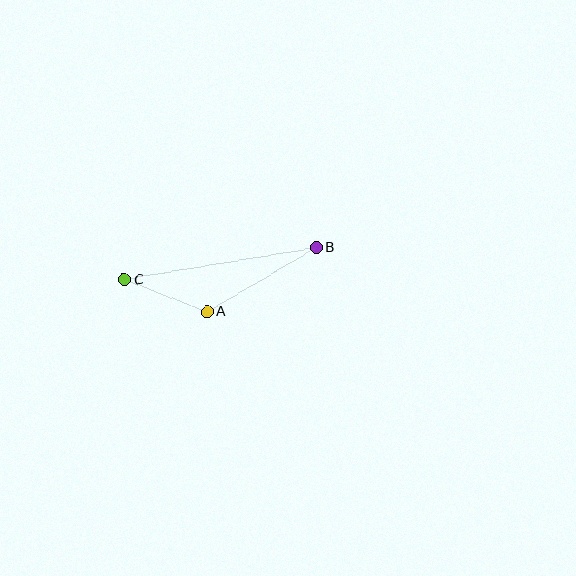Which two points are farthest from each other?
Points B and C are farthest from each other.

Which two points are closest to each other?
Points A and C are closest to each other.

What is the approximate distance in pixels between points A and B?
The distance between A and B is approximately 127 pixels.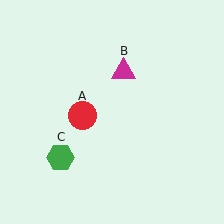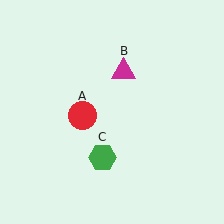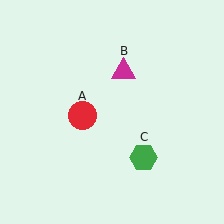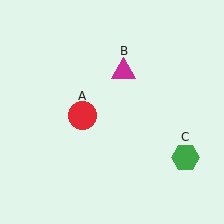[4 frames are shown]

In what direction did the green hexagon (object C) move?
The green hexagon (object C) moved right.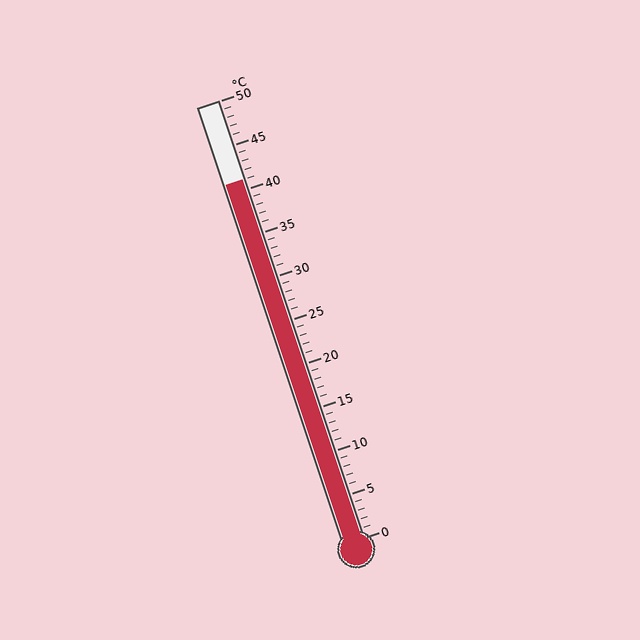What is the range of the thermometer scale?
The thermometer scale ranges from 0°C to 50°C.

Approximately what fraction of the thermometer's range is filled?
The thermometer is filled to approximately 80% of its range.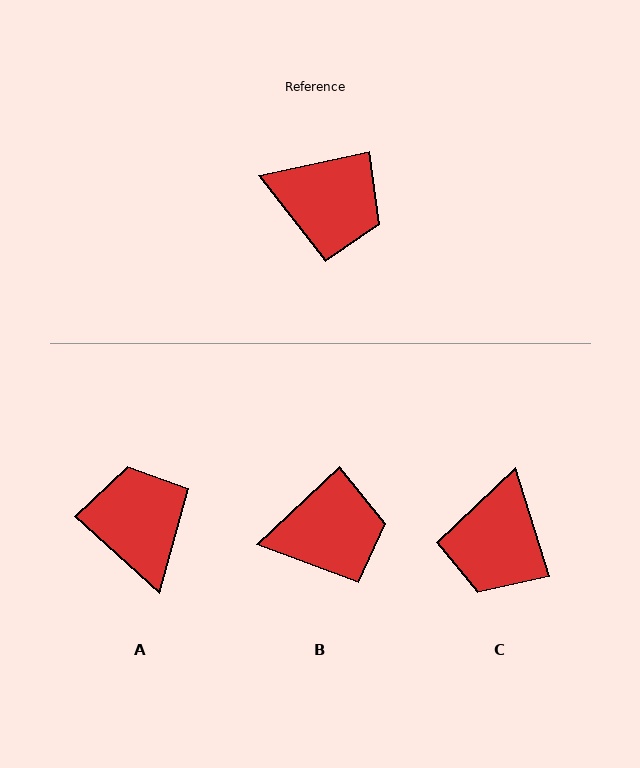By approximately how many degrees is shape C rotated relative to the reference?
Approximately 85 degrees clockwise.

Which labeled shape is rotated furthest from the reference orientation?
A, about 126 degrees away.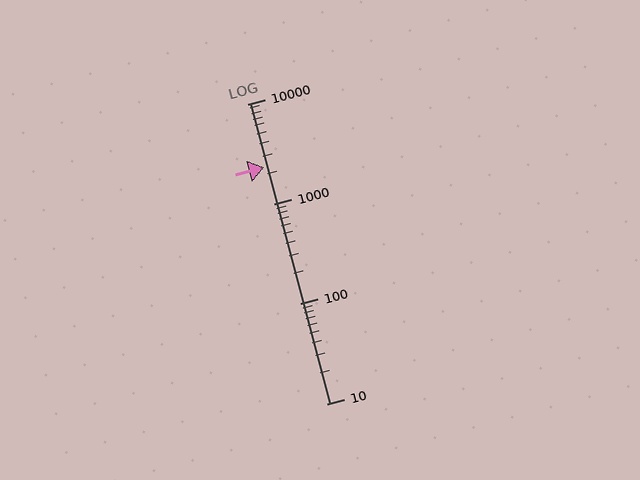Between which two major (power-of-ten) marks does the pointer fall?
The pointer is between 1000 and 10000.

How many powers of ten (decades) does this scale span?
The scale spans 3 decades, from 10 to 10000.